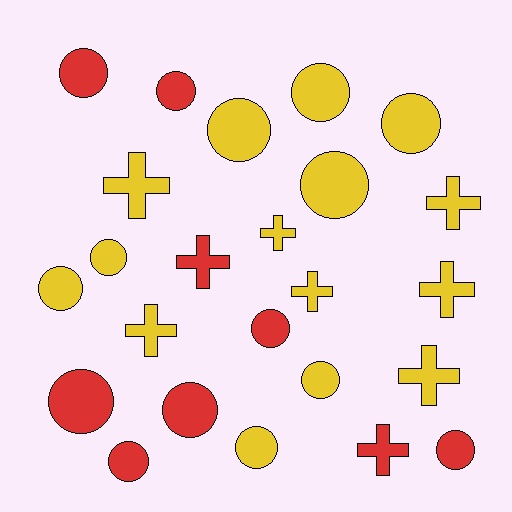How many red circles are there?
There are 7 red circles.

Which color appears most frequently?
Yellow, with 15 objects.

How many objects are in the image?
There are 24 objects.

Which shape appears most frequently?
Circle, with 15 objects.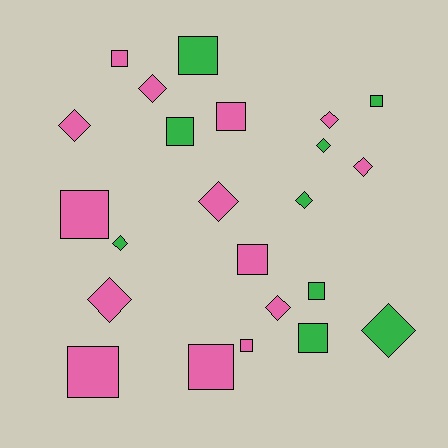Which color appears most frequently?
Pink, with 14 objects.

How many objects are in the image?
There are 23 objects.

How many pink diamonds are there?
There are 7 pink diamonds.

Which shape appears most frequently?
Square, with 12 objects.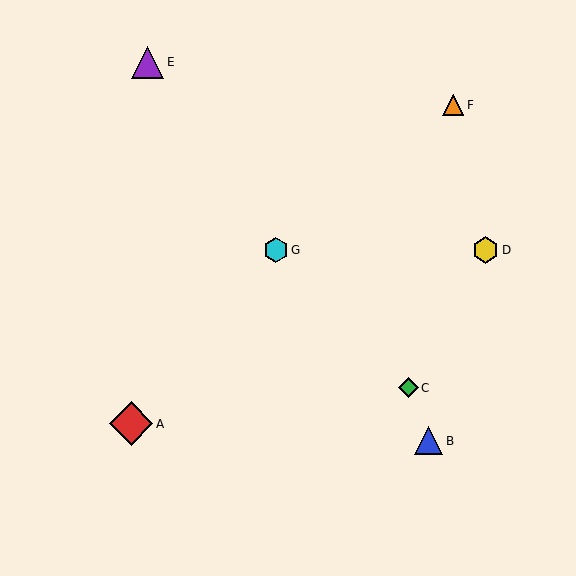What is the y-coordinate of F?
Object F is at y≈105.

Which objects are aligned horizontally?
Objects D, G are aligned horizontally.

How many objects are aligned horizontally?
2 objects (D, G) are aligned horizontally.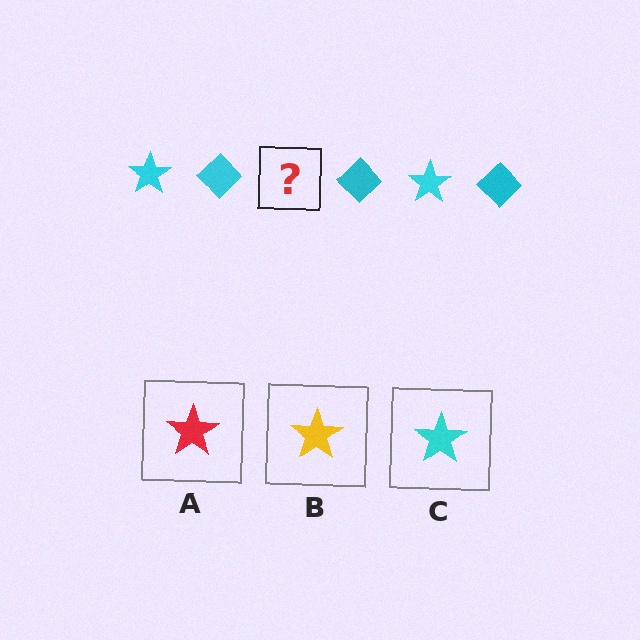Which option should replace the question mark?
Option C.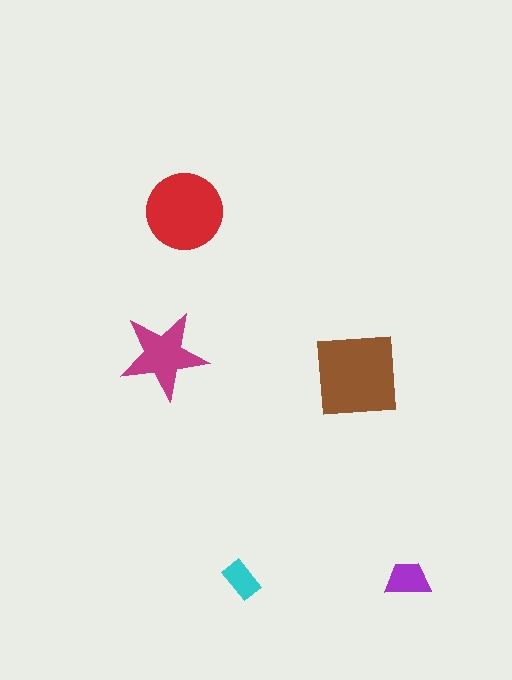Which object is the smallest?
The cyan rectangle.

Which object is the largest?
The brown square.